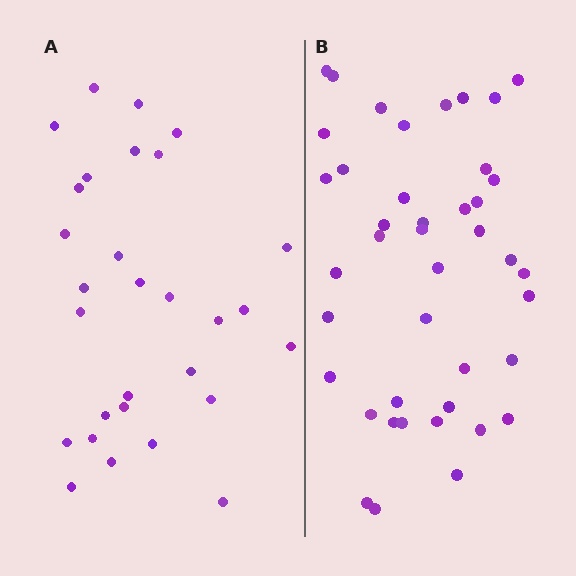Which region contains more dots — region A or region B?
Region B (the right region) has more dots.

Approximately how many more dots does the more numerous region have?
Region B has approximately 15 more dots than region A.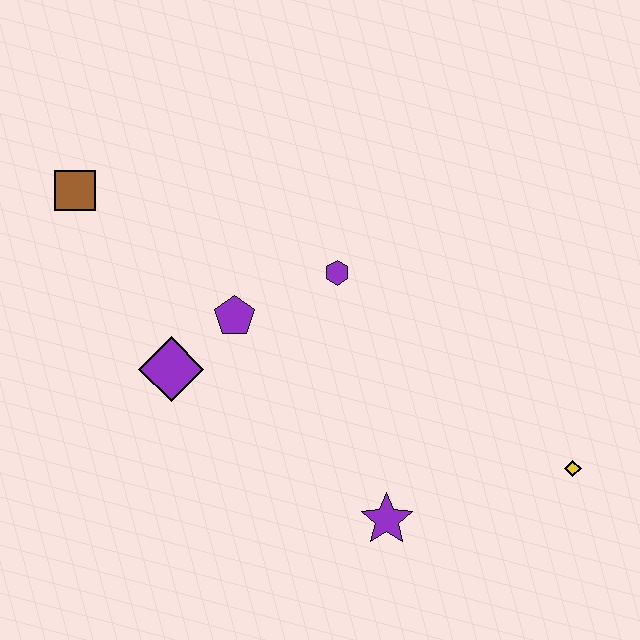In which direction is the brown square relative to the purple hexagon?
The brown square is to the left of the purple hexagon.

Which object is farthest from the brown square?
The yellow diamond is farthest from the brown square.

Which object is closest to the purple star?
The yellow diamond is closest to the purple star.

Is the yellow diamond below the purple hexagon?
Yes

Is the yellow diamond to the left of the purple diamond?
No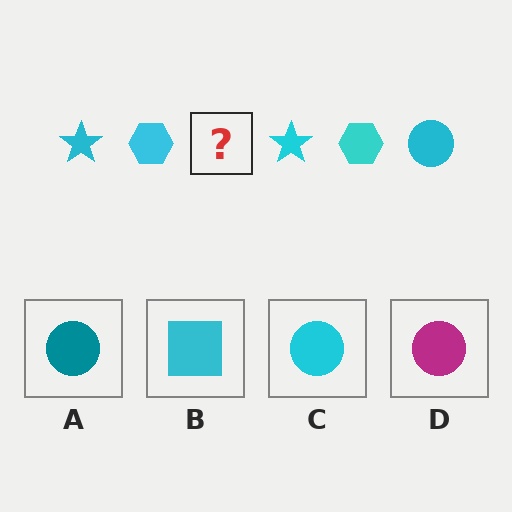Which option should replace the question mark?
Option C.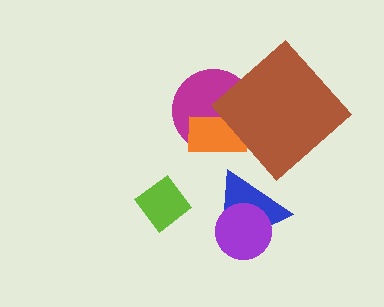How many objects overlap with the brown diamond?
2 objects overlap with the brown diamond.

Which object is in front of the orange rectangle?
The brown diamond is in front of the orange rectangle.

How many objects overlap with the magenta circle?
2 objects overlap with the magenta circle.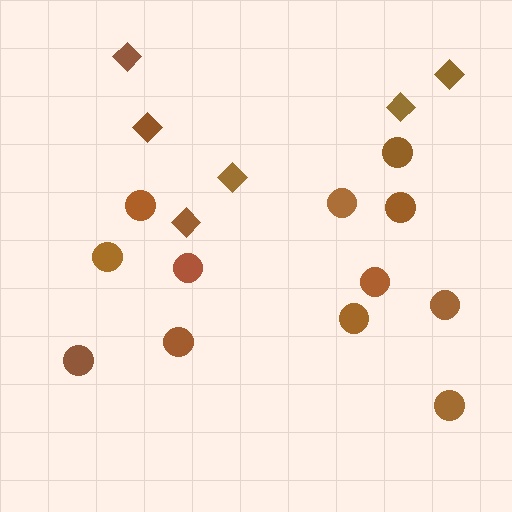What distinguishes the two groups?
There are 2 groups: one group of diamonds (6) and one group of circles (12).